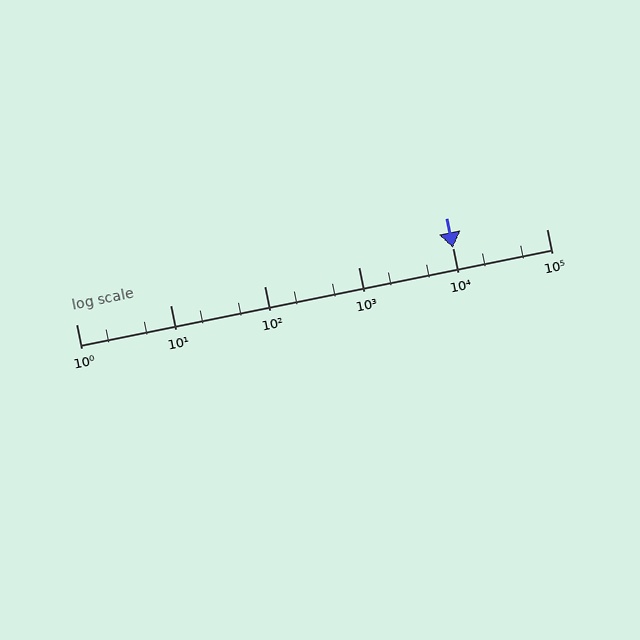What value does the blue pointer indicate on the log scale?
The pointer indicates approximately 10000.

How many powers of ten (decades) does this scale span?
The scale spans 5 decades, from 1 to 100000.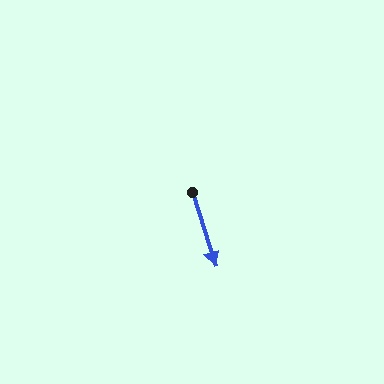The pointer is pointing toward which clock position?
Roughly 5 o'clock.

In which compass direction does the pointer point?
South.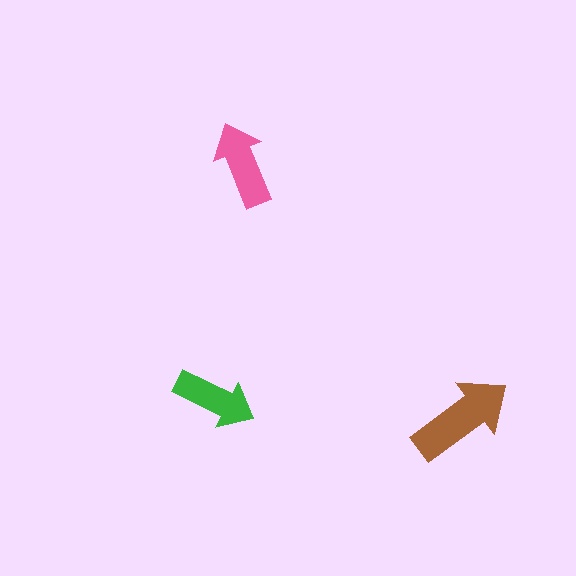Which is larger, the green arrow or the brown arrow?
The brown one.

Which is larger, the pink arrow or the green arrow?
The pink one.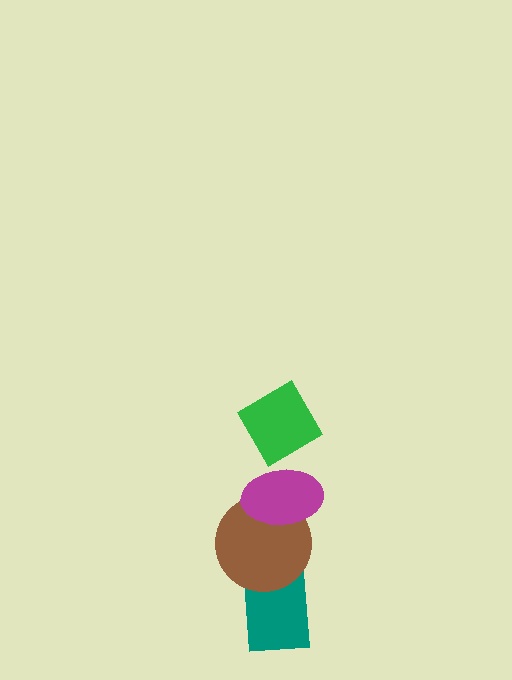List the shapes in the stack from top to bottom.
From top to bottom: the green diamond, the magenta ellipse, the brown circle, the teal rectangle.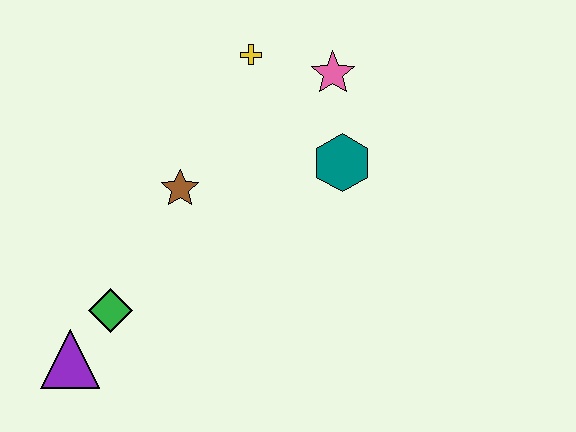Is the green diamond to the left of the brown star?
Yes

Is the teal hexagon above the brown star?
Yes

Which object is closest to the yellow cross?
The pink star is closest to the yellow cross.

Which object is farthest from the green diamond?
The pink star is farthest from the green diamond.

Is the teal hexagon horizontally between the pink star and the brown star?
No